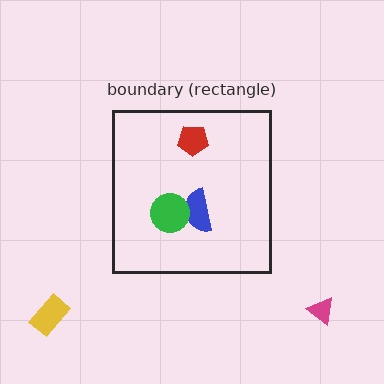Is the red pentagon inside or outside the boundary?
Inside.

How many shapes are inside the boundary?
3 inside, 2 outside.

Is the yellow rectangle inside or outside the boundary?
Outside.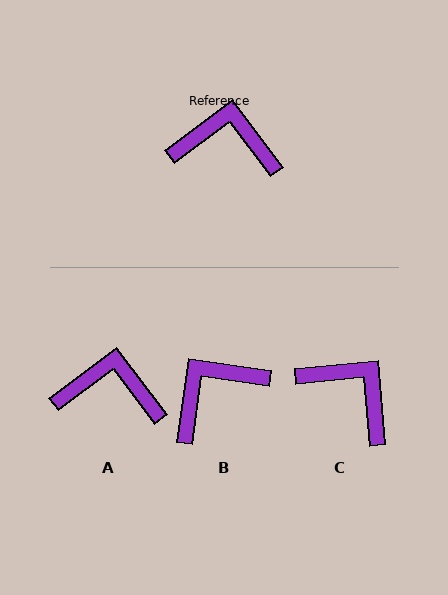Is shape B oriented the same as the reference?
No, it is off by about 45 degrees.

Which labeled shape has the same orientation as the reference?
A.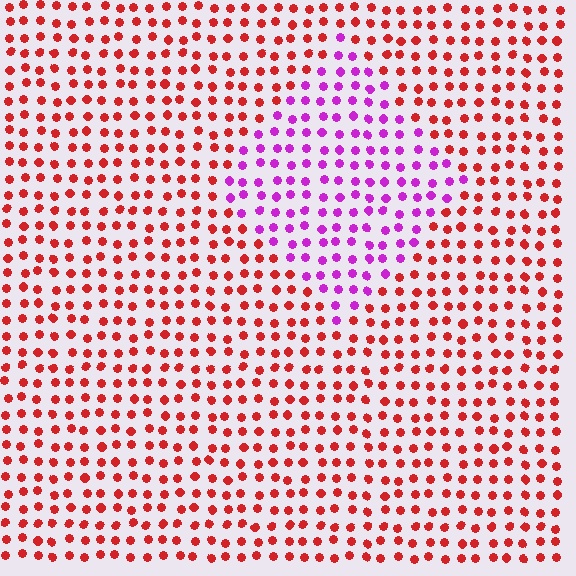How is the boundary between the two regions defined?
The boundary is defined purely by a slight shift in hue (about 61 degrees). Spacing, size, and orientation are identical on both sides.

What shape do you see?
I see a diamond.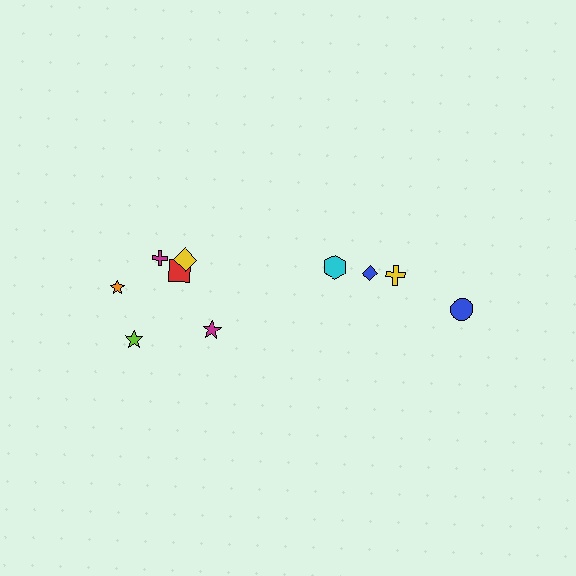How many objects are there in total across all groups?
There are 10 objects.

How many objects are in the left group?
There are 6 objects.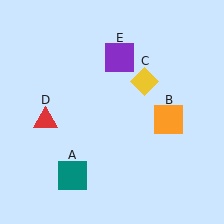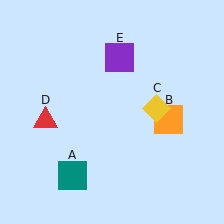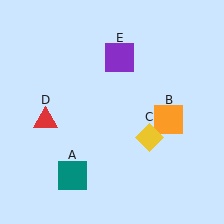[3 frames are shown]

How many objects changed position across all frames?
1 object changed position: yellow diamond (object C).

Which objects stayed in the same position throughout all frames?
Teal square (object A) and orange square (object B) and red triangle (object D) and purple square (object E) remained stationary.